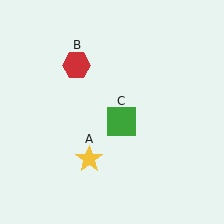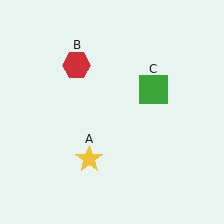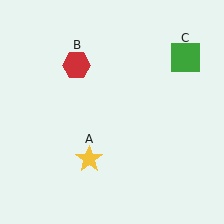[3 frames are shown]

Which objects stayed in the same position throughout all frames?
Yellow star (object A) and red hexagon (object B) remained stationary.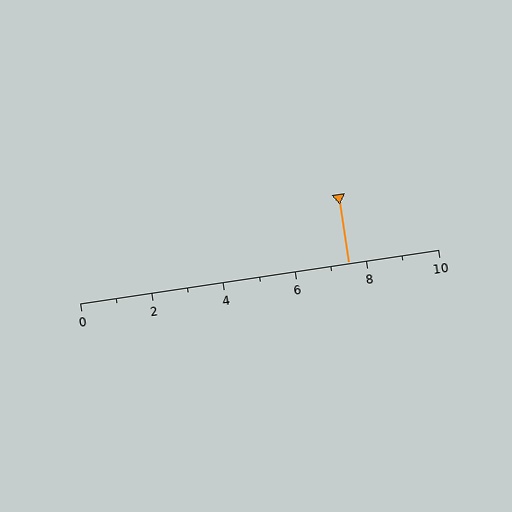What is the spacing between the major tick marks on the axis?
The major ticks are spaced 2 apart.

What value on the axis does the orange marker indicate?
The marker indicates approximately 7.5.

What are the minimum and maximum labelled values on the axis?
The axis runs from 0 to 10.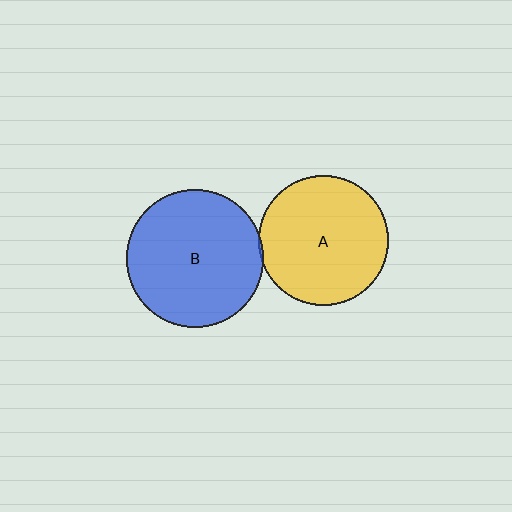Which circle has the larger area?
Circle B (blue).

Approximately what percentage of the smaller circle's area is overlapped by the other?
Approximately 5%.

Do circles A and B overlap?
Yes.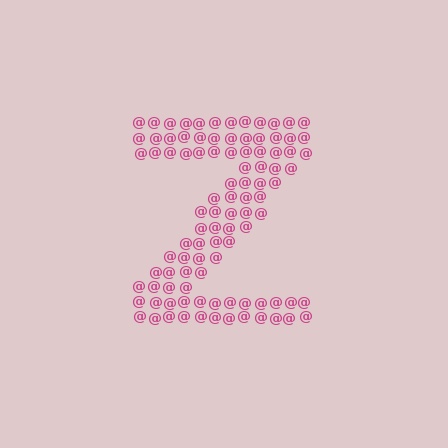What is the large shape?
The large shape is the letter Z.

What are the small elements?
The small elements are at signs.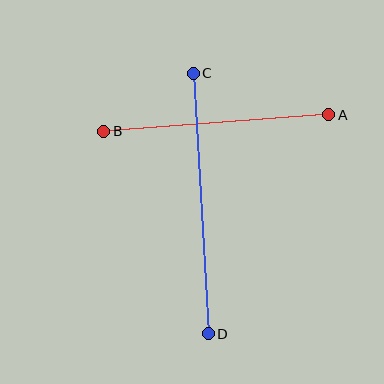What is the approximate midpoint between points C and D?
The midpoint is at approximately (201, 203) pixels.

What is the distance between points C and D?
The distance is approximately 261 pixels.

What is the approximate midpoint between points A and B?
The midpoint is at approximately (216, 123) pixels.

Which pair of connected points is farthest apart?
Points C and D are farthest apart.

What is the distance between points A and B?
The distance is approximately 226 pixels.